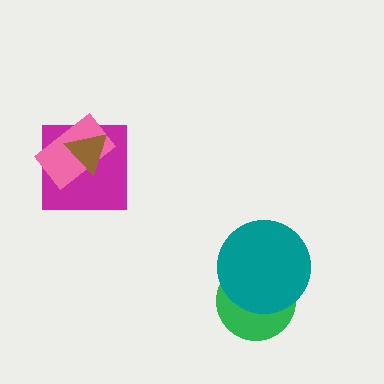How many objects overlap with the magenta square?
2 objects overlap with the magenta square.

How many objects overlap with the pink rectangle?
2 objects overlap with the pink rectangle.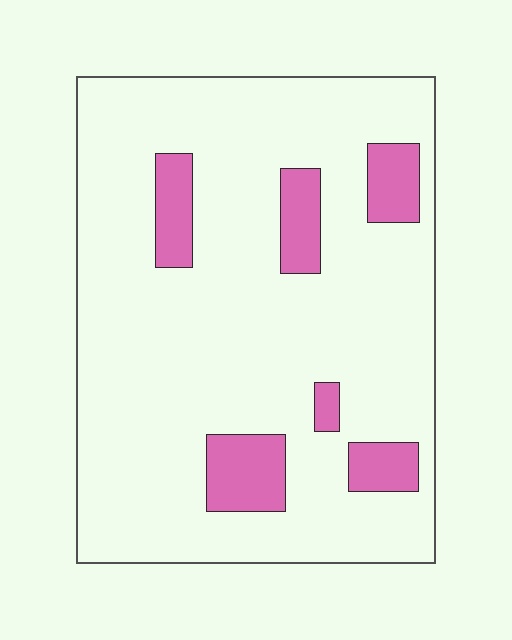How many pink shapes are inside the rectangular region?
6.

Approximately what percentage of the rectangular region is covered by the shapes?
Approximately 15%.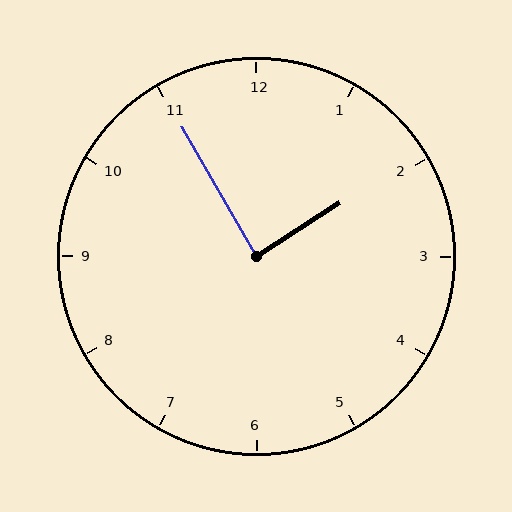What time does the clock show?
1:55.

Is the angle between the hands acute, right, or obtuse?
It is right.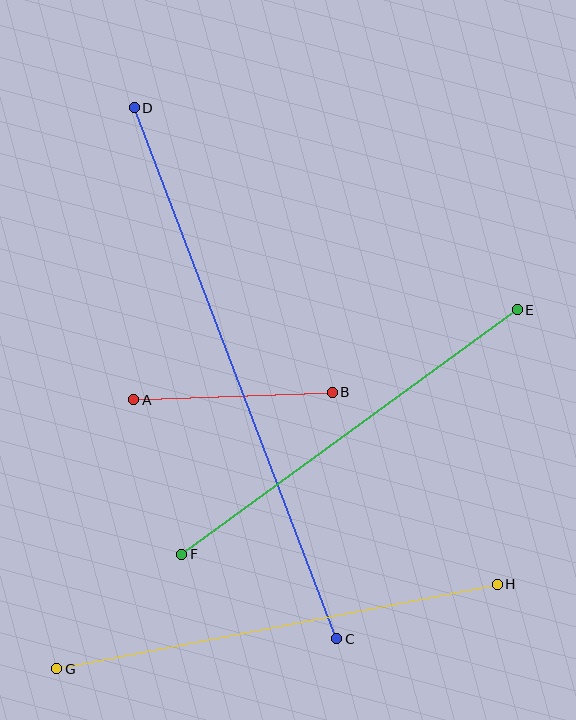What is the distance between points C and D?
The distance is approximately 568 pixels.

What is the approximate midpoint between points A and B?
The midpoint is at approximately (233, 396) pixels.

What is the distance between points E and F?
The distance is approximately 415 pixels.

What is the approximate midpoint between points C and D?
The midpoint is at approximately (235, 373) pixels.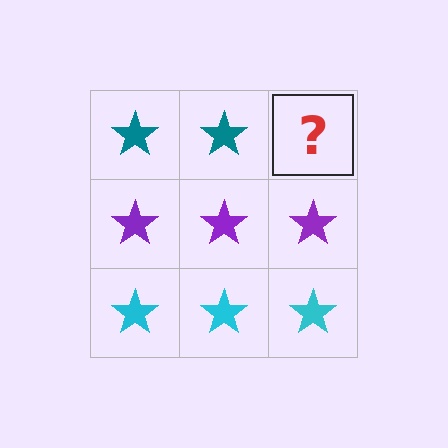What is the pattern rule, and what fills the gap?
The rule is that each row has a consistent color. The gap should be filled with a teal star.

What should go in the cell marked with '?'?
The missing cell should contain a teal star.